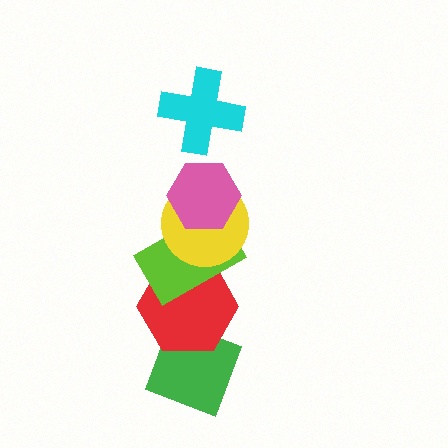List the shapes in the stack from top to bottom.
From top to bottom: the cyan cross, the pink hexagon, the yellow circle, the lime rectangle, the red hexagon, the green diamond.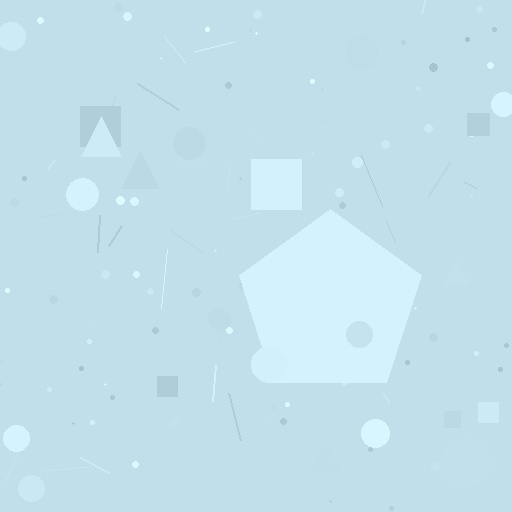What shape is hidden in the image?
A pentagon is hidden in the image.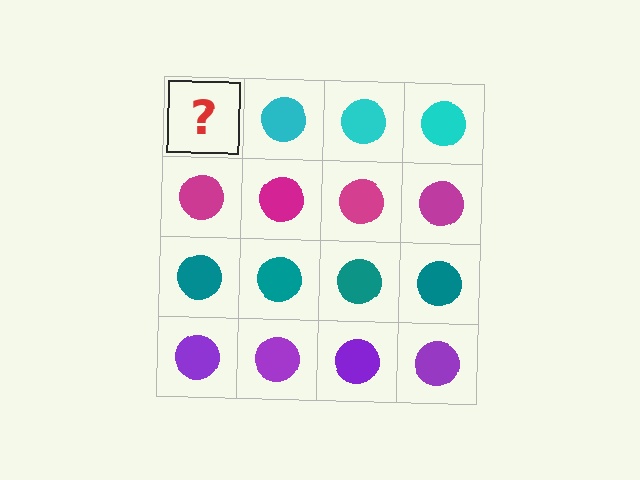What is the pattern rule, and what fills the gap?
The rule is that each row has a consistent color. The gap should be filled with a cyan circle.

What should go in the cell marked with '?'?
The missing cell should contain a cyan circle.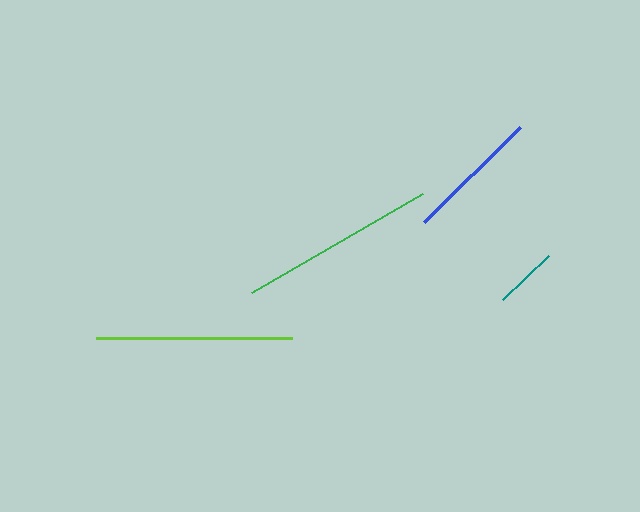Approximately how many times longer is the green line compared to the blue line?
The green line is approximately 1.5 times the length of the blue line.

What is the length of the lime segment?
The lime segment is approximately 196 pixels long.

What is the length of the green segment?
The green segment is approximately 197 pixels long.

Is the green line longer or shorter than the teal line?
The green line is longer than the teal line.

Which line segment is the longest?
The green line is the longest at approximately 197 pixels.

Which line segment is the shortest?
The teal line is the shortest at approximately 63 pixels.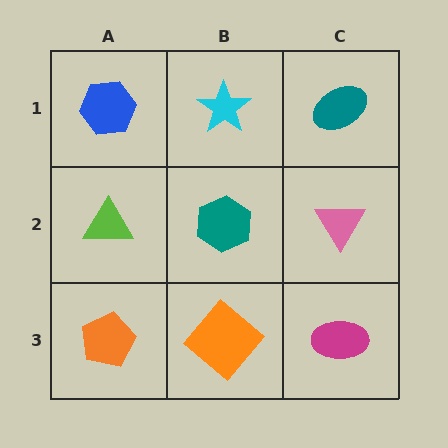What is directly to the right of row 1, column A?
A cyan star.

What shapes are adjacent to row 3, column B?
A teal hexagon (row 2, column B), an orange pentagon (row 3, column A), a magenta ellipse (row 3, column C).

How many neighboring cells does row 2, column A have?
3.